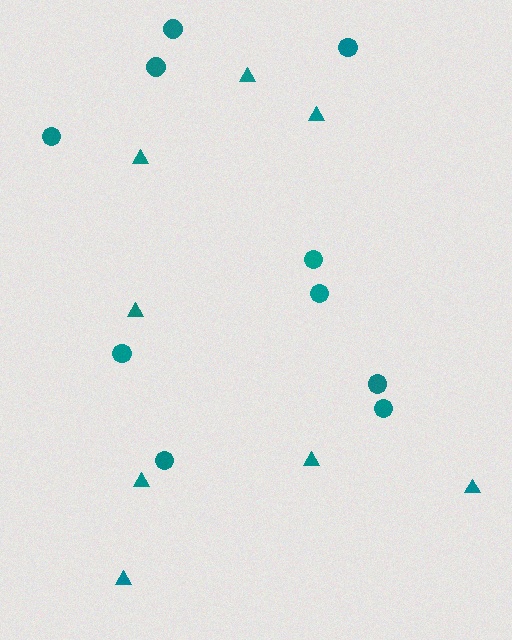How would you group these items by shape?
There are 2 groups: one group of triangles (8) and one group of circles (10).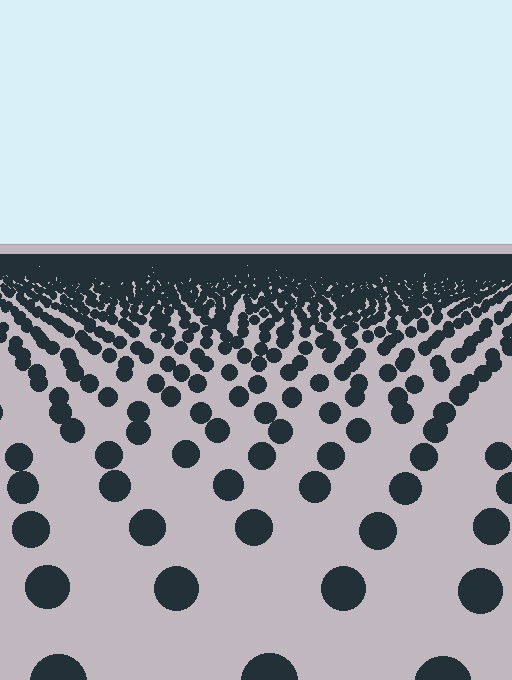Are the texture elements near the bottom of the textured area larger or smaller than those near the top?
Larger. Near the bottom, elements are closer to the viewer and appear at a bigger on-screen size.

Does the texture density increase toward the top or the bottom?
Density increases toward the top.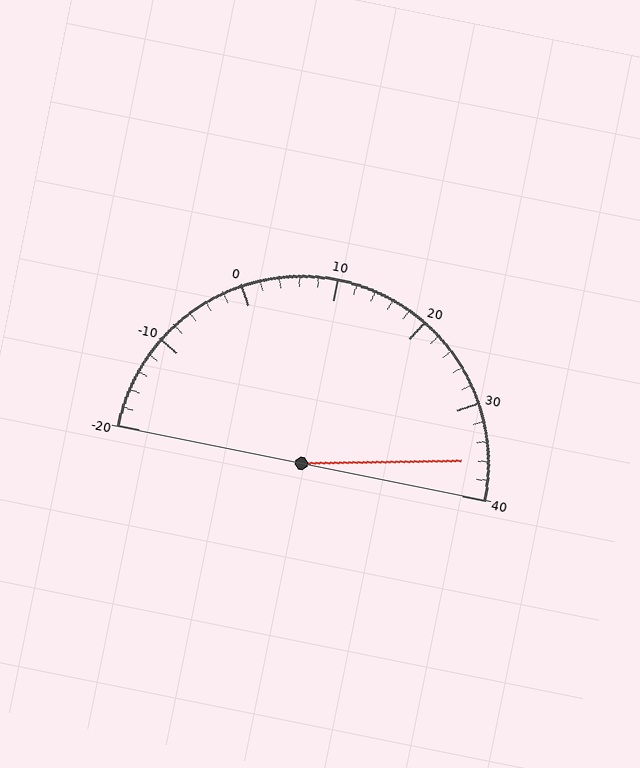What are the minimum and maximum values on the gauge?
The gauge ranges from -20 to 40.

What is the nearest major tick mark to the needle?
The nearest major tick mark is 40.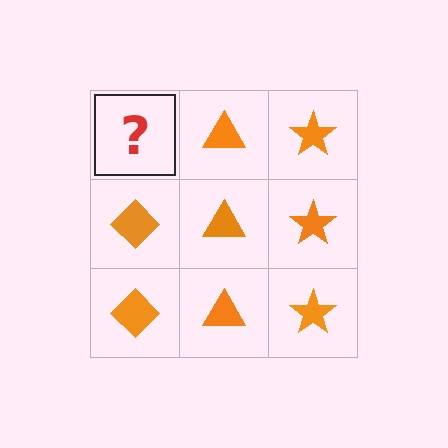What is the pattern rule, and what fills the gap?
The rule is that each column has a consistent shape. The gap should be filled with an orange diamond.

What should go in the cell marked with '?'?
The missing cell should contain an orange diamond.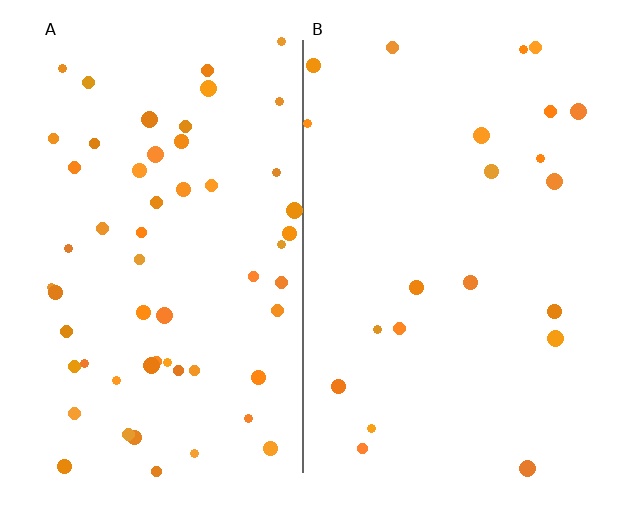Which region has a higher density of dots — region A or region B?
A (the left).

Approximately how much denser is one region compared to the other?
Approximately 2.7× — region A over region B.